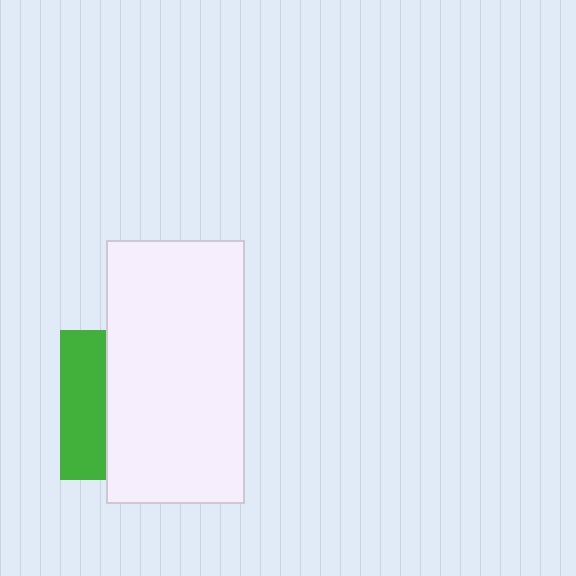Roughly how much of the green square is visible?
A small part of it is visible (roughly 31%).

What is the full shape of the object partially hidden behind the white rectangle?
The partially hidden object is a green square.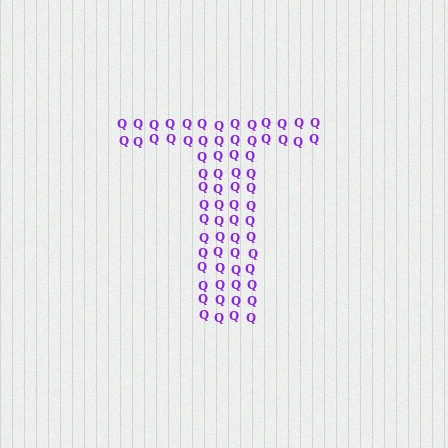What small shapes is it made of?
It is made of small letter Q's.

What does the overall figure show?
The overall figure shows the letter T.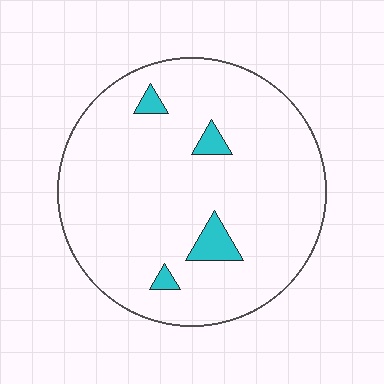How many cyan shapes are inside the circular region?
4.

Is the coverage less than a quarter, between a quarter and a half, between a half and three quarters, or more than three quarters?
Less than a quarter.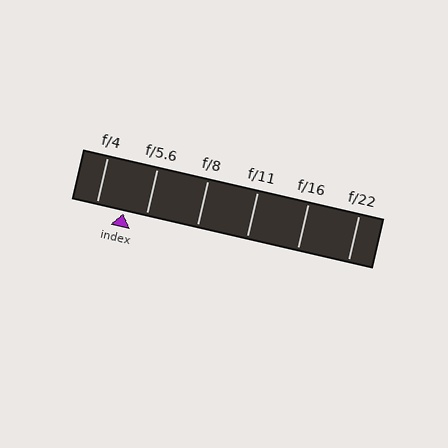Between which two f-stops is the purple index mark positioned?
The index mark is between f/4 and f/5.6.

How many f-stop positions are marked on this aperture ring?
There are 6 f-stop positions marked.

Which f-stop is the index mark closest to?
The index mark is closest to f/5.6.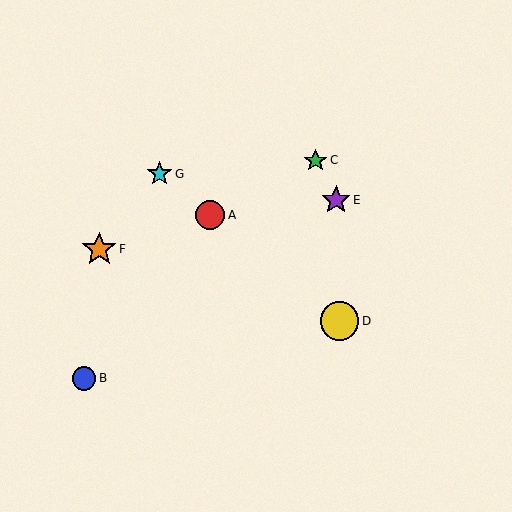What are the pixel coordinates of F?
Object F is at (99, 249).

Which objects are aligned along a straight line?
Objects A, D, G are aligned along a straight line.